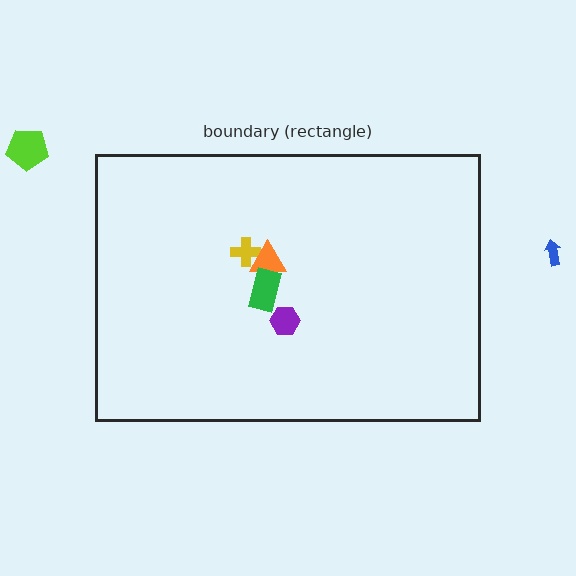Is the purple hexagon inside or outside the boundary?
Inside.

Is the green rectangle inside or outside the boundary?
Inside.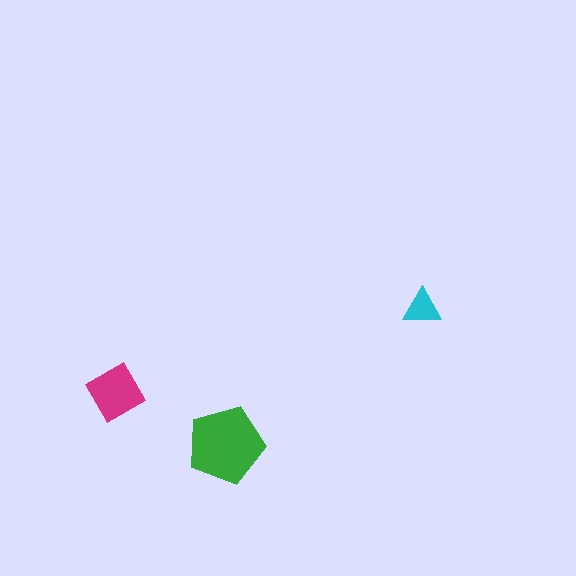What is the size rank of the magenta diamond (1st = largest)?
2nd.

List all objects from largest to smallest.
The green pentagon, the magenta diamond, the cyan triangle.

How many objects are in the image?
There are 3 objects in the image.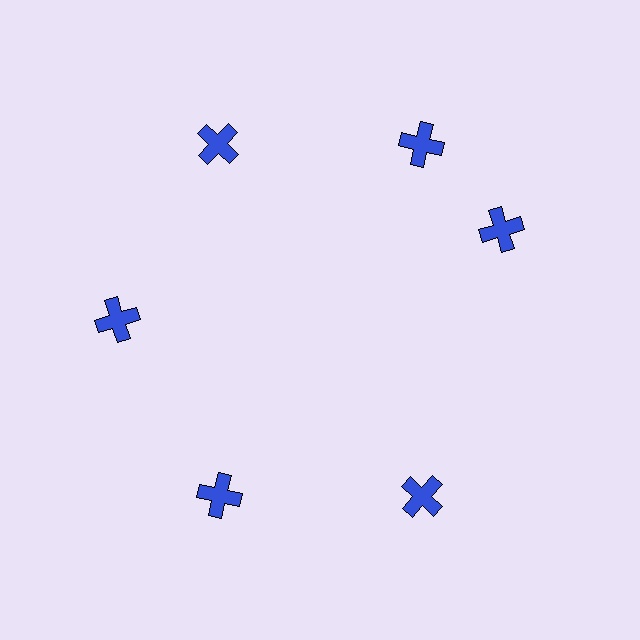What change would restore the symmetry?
The symmetry would be restored by rotating it back into even spacing with its neighbors so that all 6 crosses sit at equal angles and equal distance from the center.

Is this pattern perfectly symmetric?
No. The 6 blue crosses are arranged in a ring, but one element near the 3 o'clock position is rotated out of alignment along the ring, breaking the 6-fold rotational symmetry.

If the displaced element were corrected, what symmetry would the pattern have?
It would have 6-fold rotational symmetry — the pattern would map onto itself every 60 degrees.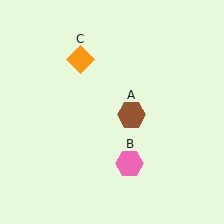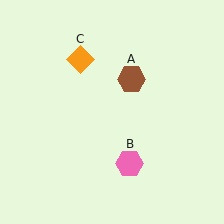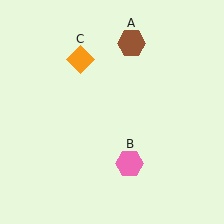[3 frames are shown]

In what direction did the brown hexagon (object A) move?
The brown hexagon (object A) moved up.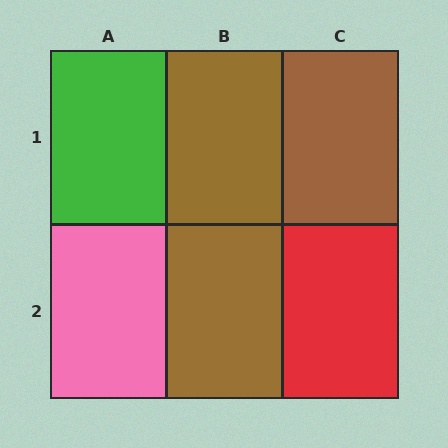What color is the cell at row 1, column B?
Brown.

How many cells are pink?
1 cell is pink.